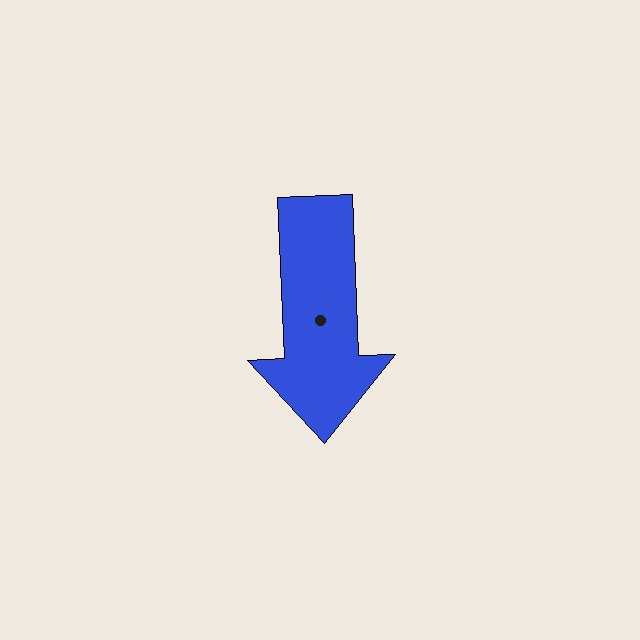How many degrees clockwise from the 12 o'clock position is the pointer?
Approximately 178 degrees.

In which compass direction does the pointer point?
South.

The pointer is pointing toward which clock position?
Roughly 6 o'clock.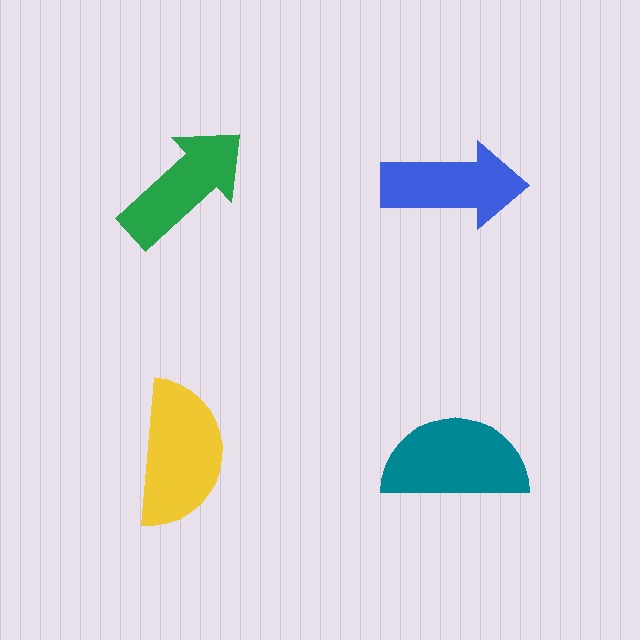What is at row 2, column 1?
A yellow semicircle.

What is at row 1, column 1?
A green arrow.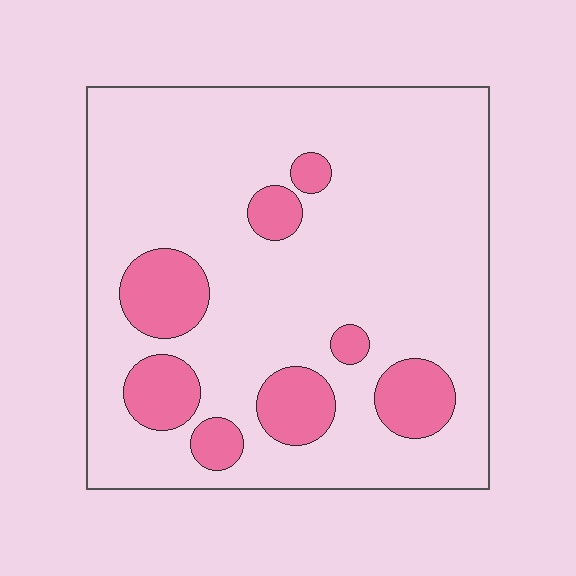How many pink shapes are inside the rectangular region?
8.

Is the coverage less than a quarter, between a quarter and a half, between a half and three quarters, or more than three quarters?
Less than a quarter.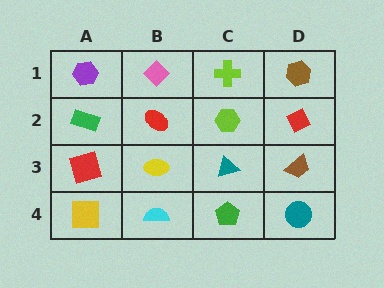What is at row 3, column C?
A teal triangle.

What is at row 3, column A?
A red square.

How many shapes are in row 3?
4 shapes.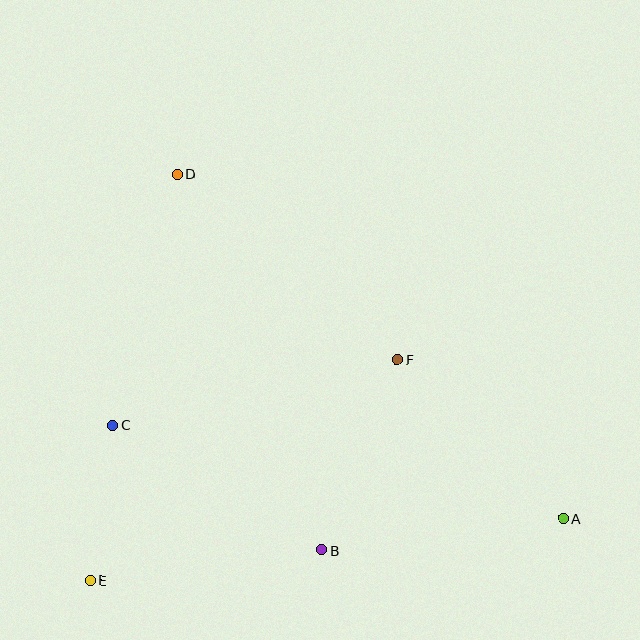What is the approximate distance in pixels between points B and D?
The distance between B and D is approximately 403 pixels.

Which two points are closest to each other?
Points C and E are closest to each other.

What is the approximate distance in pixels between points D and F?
The distance between D and F is approximately 288 pixels.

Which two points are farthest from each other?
Points A and D are farthest from each other.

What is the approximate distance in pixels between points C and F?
The distance between C and F is approximately 292 pixels.